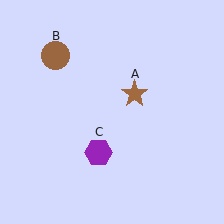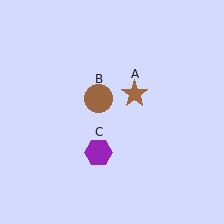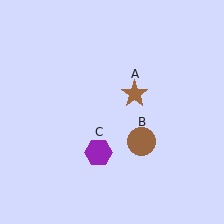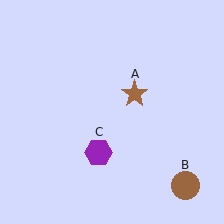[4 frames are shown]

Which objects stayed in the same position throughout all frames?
Brown star (object A) and purple hexagon (object C) remained stationary.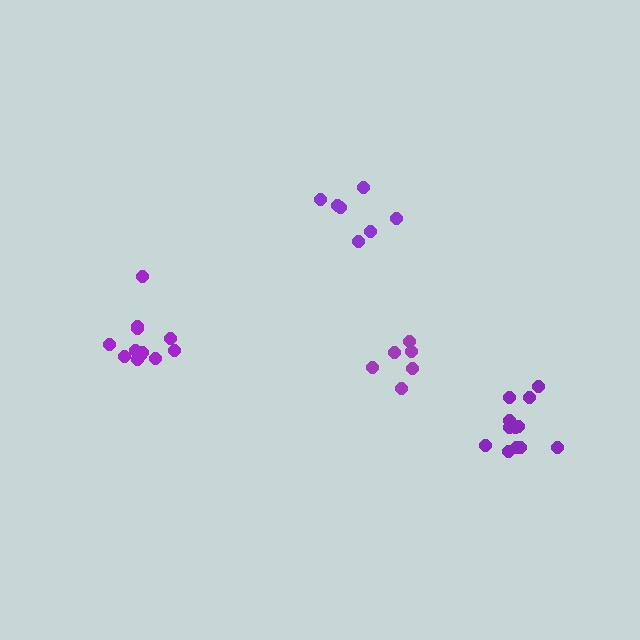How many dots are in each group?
Group 1: 7 dots, Group 2: 6 dots, Group 3: 12 dots, Group 4: 12 dots (37 total).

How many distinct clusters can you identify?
There are 4 distinct clusters.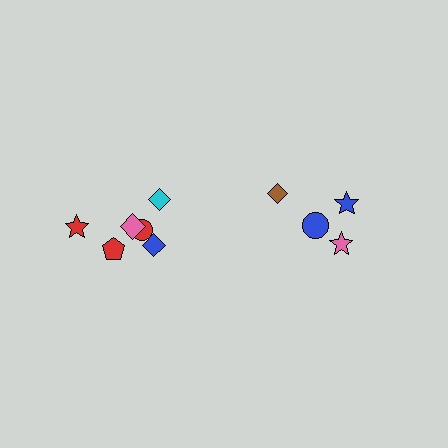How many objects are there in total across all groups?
There are 10 objects.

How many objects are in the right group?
There are 4 objects.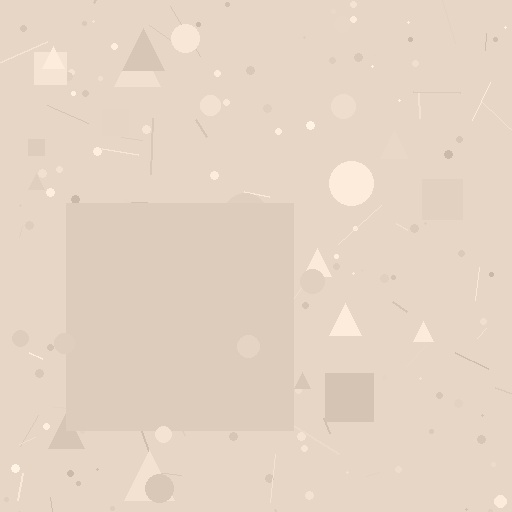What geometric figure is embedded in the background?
A square is embedded in the background.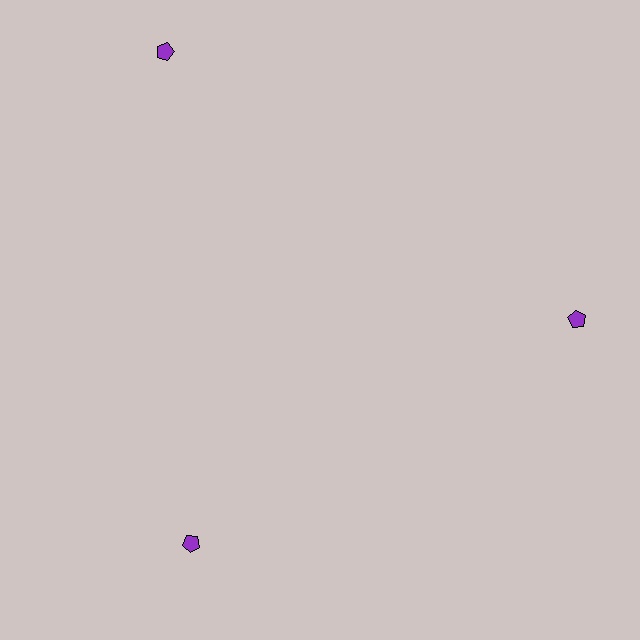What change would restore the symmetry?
The symmetry would be restored by moving it inward, back onto the ring so that all 3 pentagons sit at equal angles and equal distance from the center.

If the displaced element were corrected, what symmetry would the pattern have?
It would have 3-fold rotational symmetry — the pattern would map onto itself every 120 degrees.